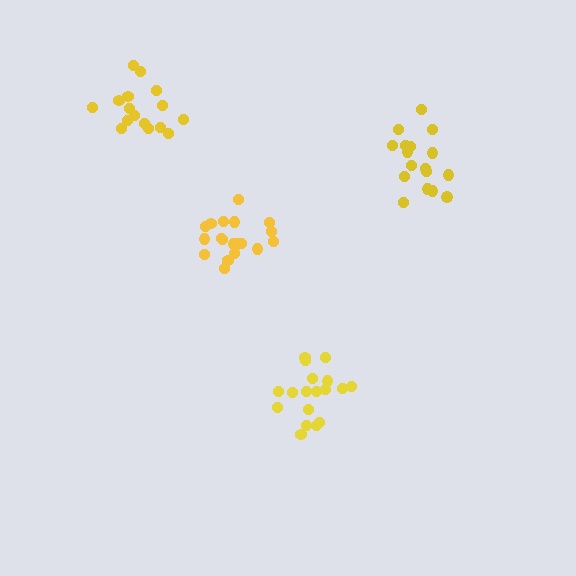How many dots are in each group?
Group 1: 19 dots, Group 2: 16 dots, Group 3: 17 dots, Group 4: 18 dots (70 total).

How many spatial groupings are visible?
There are 4 spatial groupings.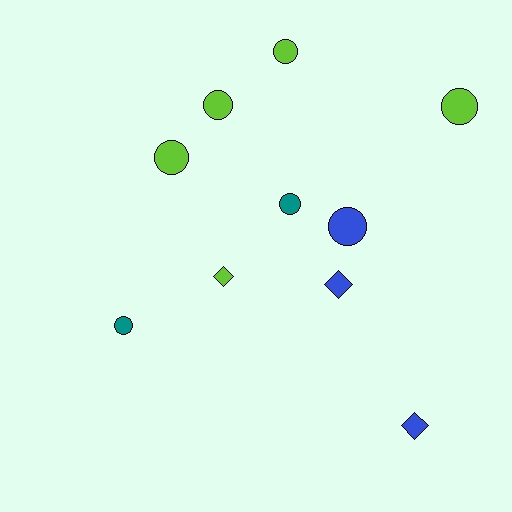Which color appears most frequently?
Lime, with 5 objects.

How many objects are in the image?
There are 10 objects.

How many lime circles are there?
There are 4 lime circles.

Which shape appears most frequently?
Circle, with 7 objects.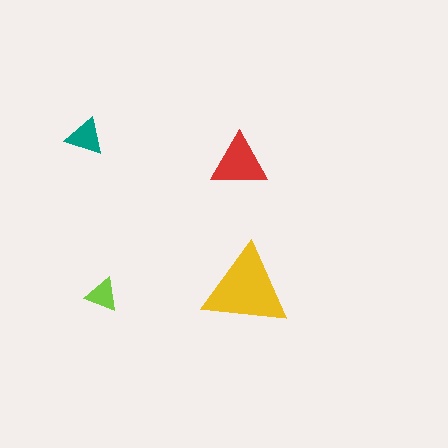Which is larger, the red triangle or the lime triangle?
The red one.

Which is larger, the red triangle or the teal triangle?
The red one.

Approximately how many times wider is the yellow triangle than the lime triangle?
About 2.5 times wider.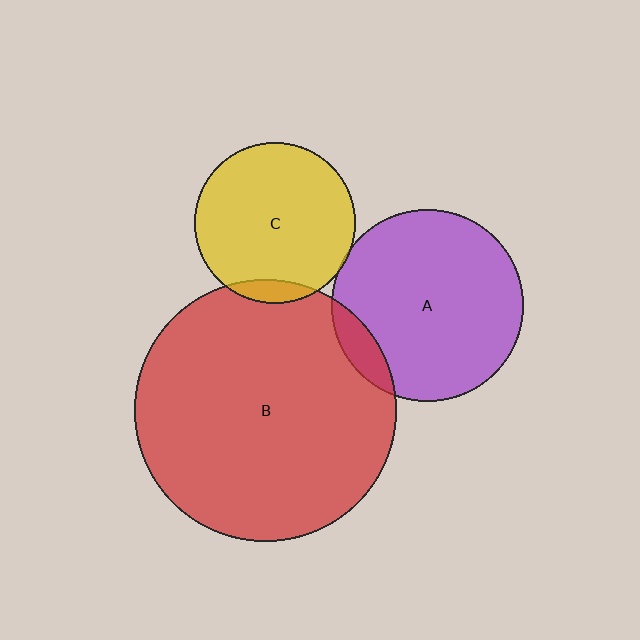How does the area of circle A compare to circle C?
Approximately 1.4 times.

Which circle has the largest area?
Circle B (red).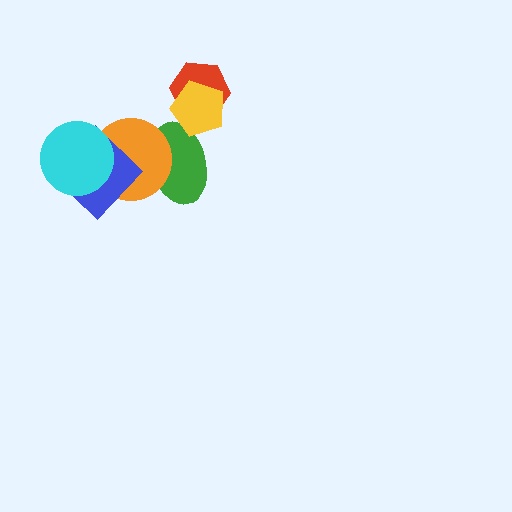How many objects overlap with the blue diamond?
2 objects overlap with the blue diamond.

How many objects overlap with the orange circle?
3 objects overlap with the orange circle.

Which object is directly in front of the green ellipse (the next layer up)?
The orange circle is directly in front of the green ellipse.